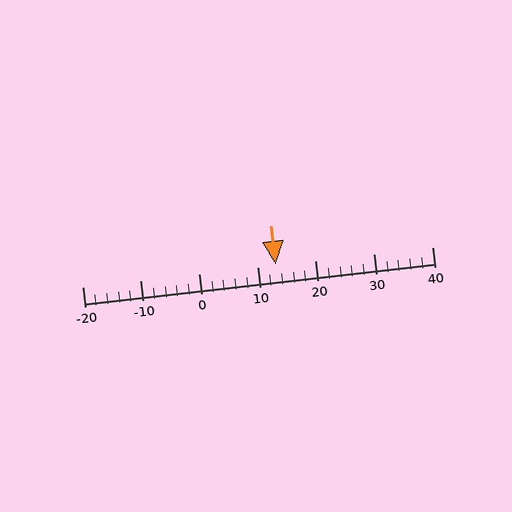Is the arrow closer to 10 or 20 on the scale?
The arrow is closer to 10.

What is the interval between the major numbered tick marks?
The major tick marks are spaced 10 units apart.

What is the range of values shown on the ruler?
The ruler shows values from -20 to 40.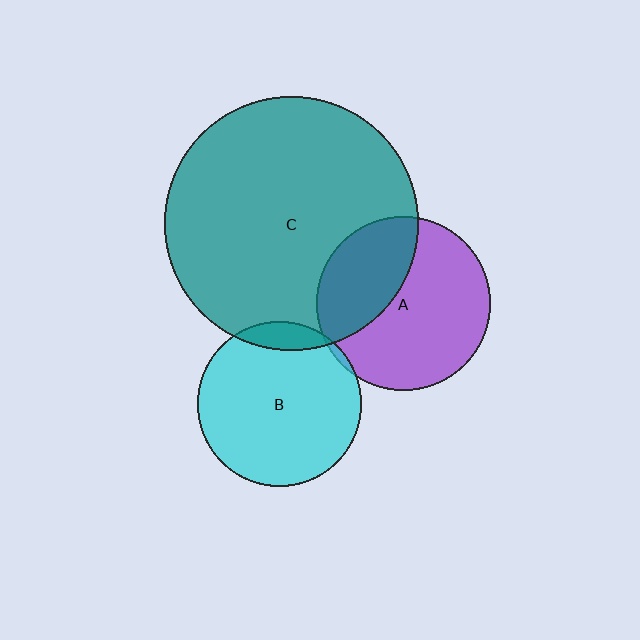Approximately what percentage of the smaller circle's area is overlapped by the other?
Approximately 5%.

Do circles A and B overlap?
Yes.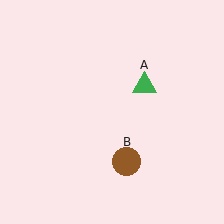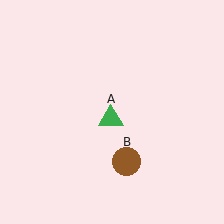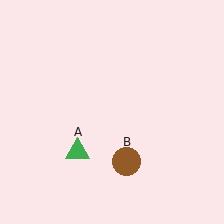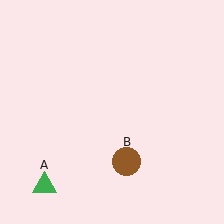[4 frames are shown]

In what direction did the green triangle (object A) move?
The green triangle (object A) moved down and to the left.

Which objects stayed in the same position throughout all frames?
Brown circle (object B) remained stationary.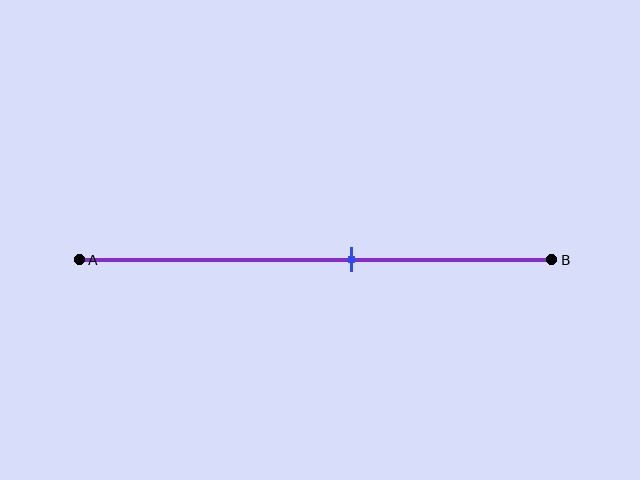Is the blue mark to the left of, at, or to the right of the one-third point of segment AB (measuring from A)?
The blue mark is to the right of the one-third point of segment AB.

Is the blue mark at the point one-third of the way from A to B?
No, the mark is at about 60% from A, not at the 33% one-third point.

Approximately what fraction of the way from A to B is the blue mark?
The blue mark is approximately 60% of the way from A to B.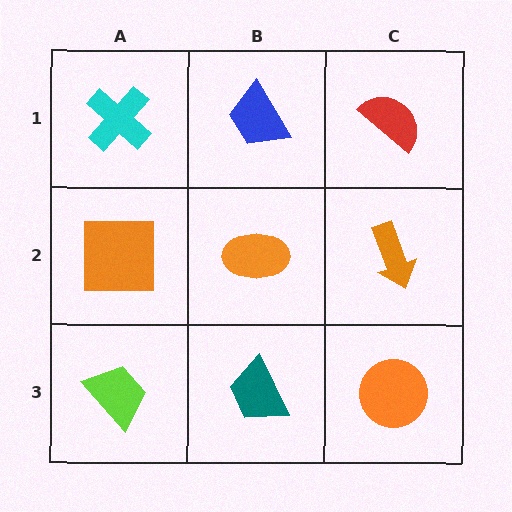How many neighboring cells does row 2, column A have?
3.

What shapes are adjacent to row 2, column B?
A blue trapezoid (row 1, column B), a teal trapezoid (row 3, column B), an orange square (row 2, column A), an orange arrow (row 2, column C).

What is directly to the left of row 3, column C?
A teal trapezoid.